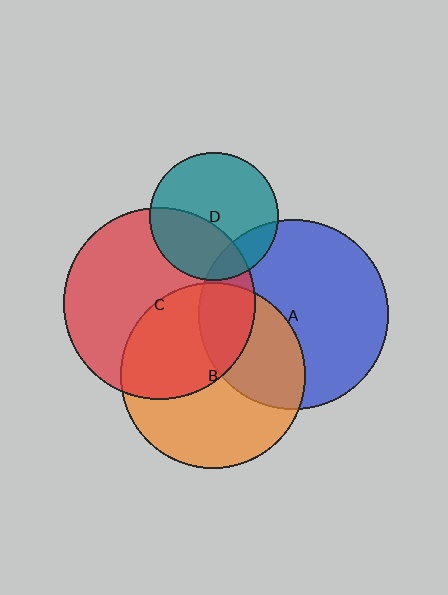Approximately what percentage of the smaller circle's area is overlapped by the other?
Approximately 35%.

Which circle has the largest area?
Circle C (red).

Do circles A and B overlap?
Yes.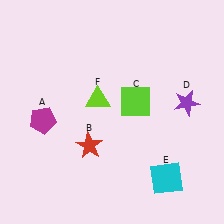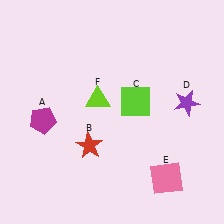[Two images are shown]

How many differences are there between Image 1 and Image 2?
There is 1 difference between the two images.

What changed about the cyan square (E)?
In Image 1, E is cyan. In Image 2, it changed to pink.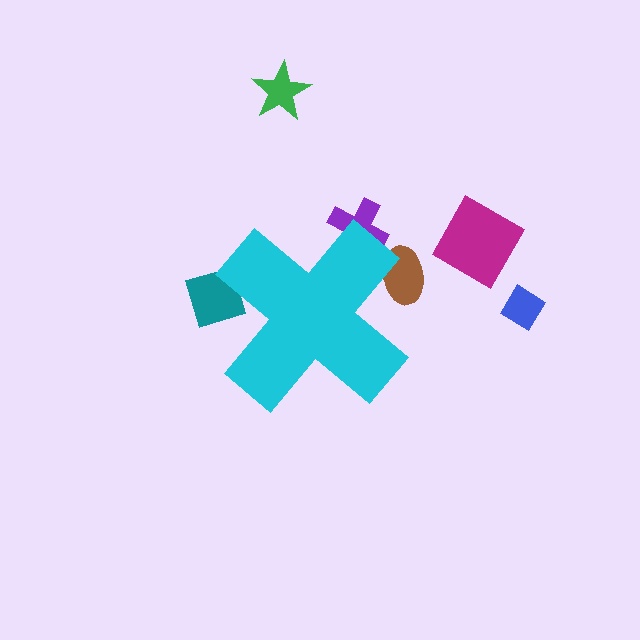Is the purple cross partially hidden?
Yes, the purple cross is partially hidden behind the cyan cross.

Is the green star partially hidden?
No, the green star is fully visible.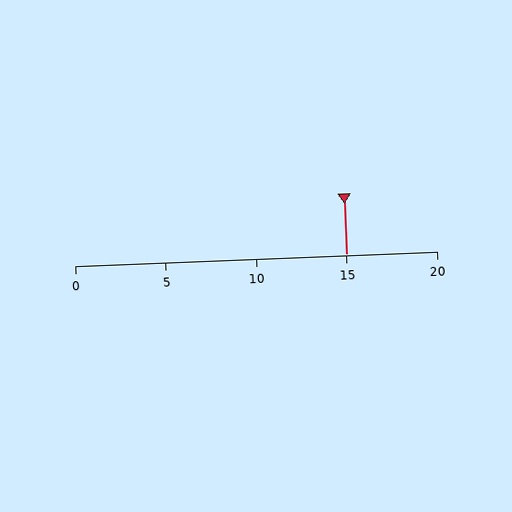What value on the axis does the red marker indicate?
The marker indicates approximately 15.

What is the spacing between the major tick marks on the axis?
The major ticks are spaced 5 apart.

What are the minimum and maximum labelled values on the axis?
The axis runs from 0 to 20.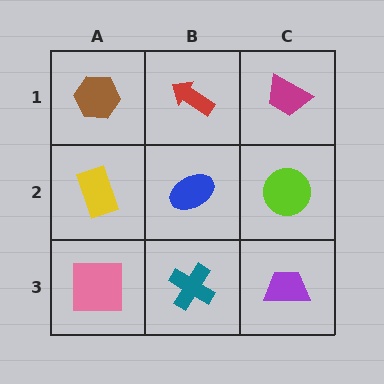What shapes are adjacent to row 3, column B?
A blue ellipse (row 2, column B), a pink square (row 3, column A), a purple trapezoid (row 3, column C).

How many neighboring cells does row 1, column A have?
2.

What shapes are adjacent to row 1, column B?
A blue ellipse (row 2, column B), a brown hexagon (row 1, column A), a magenta trapezoid (row 1, column C).